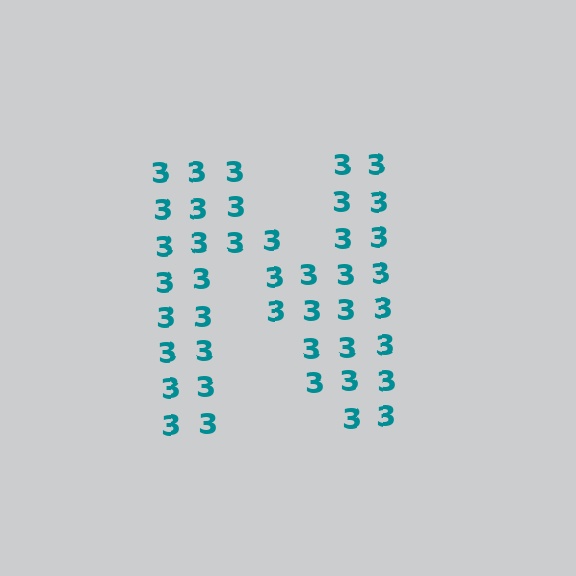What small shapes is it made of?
It is made of small digit 3's.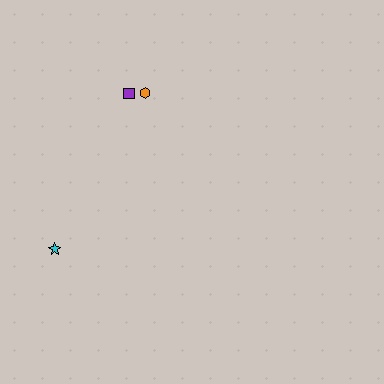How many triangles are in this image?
There are no triangles.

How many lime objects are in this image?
There are no lime objects.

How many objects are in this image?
There are 3 objects.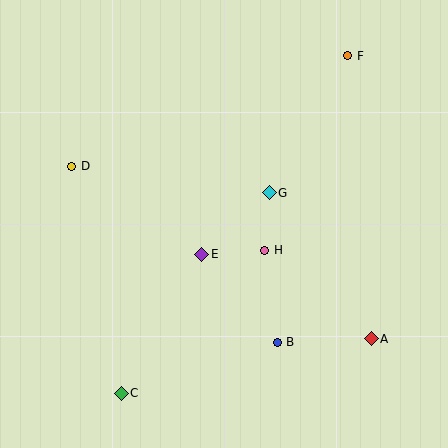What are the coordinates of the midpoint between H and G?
The midpoint between H and G is at (267, 222).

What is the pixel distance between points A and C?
The distance between A and C is 256 pixels.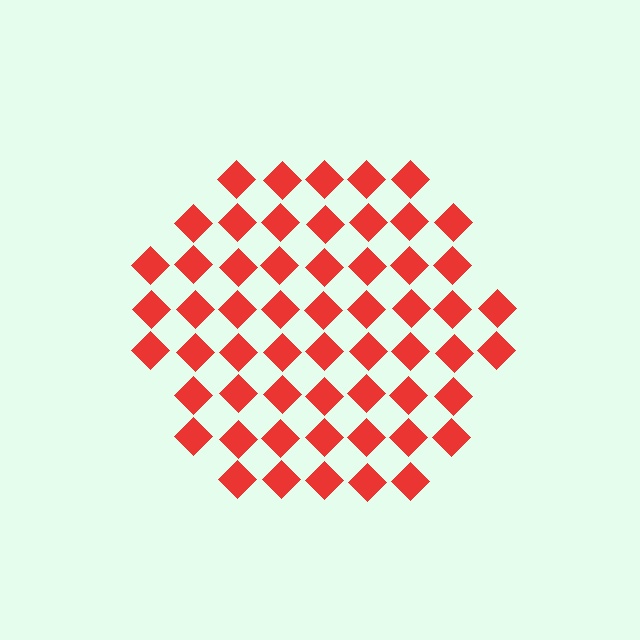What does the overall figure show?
The overall figure shows a hexagon.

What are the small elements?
The small elements are diamonds.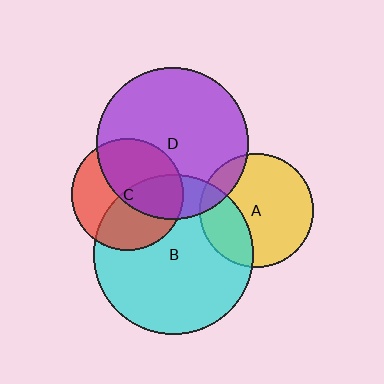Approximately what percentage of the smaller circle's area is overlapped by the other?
Approximately 15%.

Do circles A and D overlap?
Yes.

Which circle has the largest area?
Circle B (cyan).